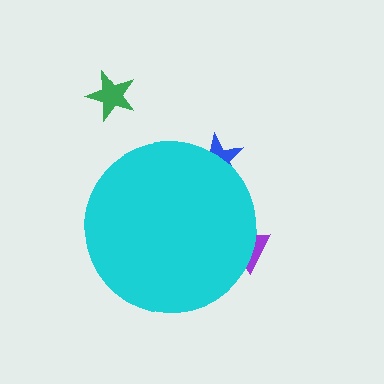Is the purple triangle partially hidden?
Yes, the purple triangle is partially hidden behind the cyan circle.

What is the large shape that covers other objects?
A cyan circle.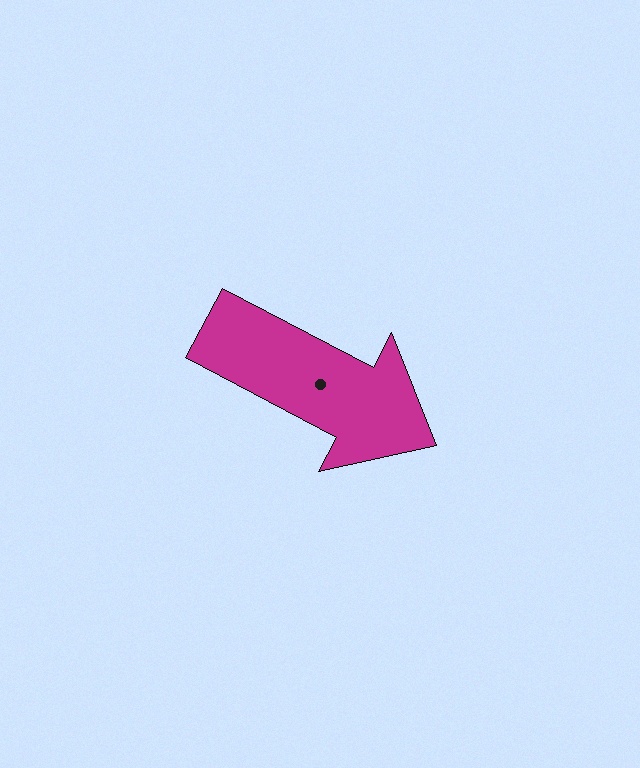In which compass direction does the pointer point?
Southeast.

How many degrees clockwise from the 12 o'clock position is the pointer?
Approximately 118 degrees.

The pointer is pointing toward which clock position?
Roughly 4 o'clock.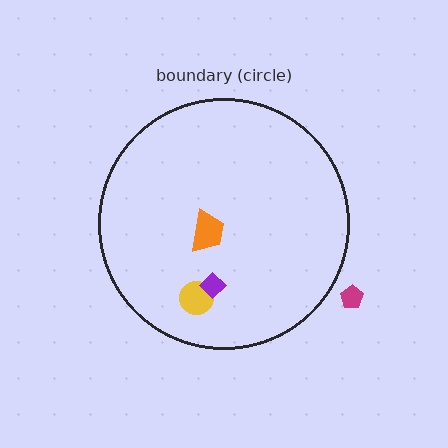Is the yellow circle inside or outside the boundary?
Inside.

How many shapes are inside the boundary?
3 inside, 1 outside.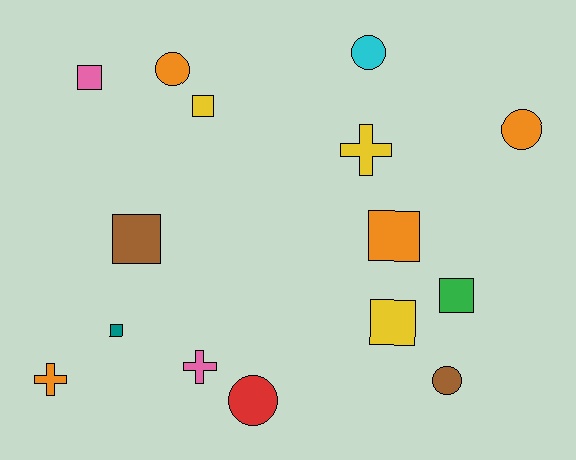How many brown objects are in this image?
There are 2 brown objects.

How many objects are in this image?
There are 15 objects.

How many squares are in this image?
There are 7 squares.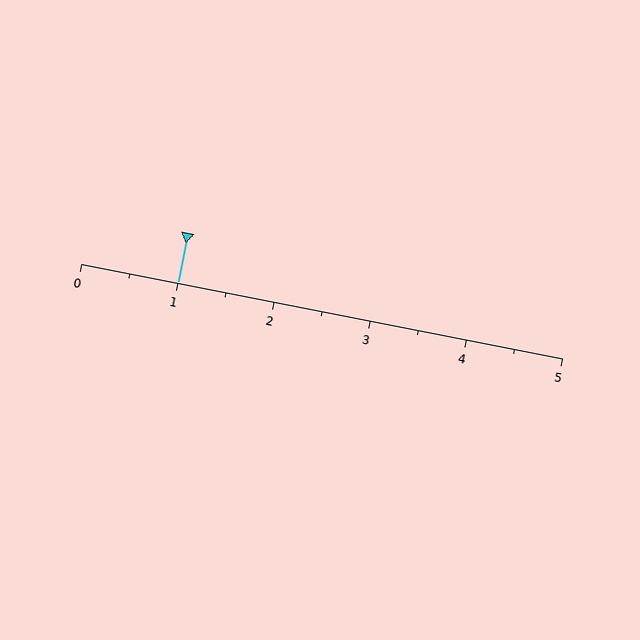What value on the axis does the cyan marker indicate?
The marker indicates approximately 1.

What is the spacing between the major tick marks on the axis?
The major ticks are spaced 1 apart.